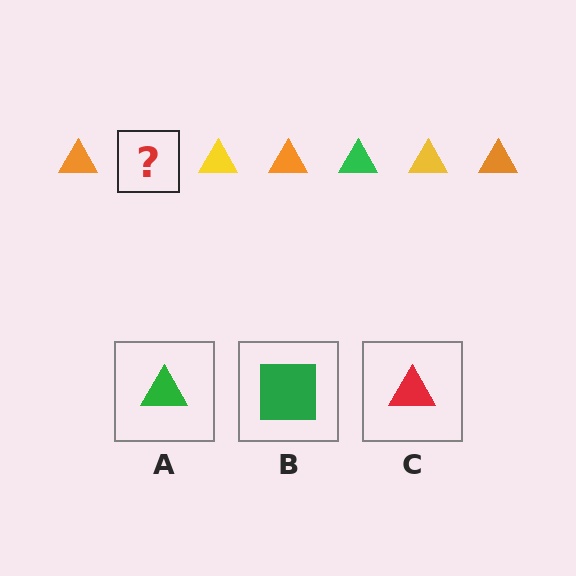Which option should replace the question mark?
Option A.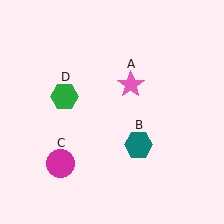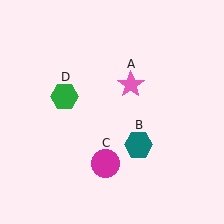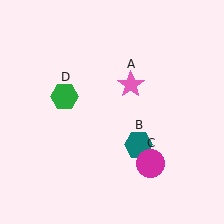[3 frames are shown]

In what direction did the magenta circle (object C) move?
The magenta circle (object C) moved right.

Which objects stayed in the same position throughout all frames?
Pink star (object A) and teal hexagon (object B) and green hexagon (object D) remained stationary.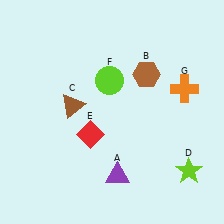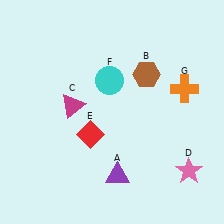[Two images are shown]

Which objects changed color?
C changed from brown to magenta. D changed from lime to pink. F changed from lime to cyan.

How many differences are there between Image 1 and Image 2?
There are 3 differences between the two images.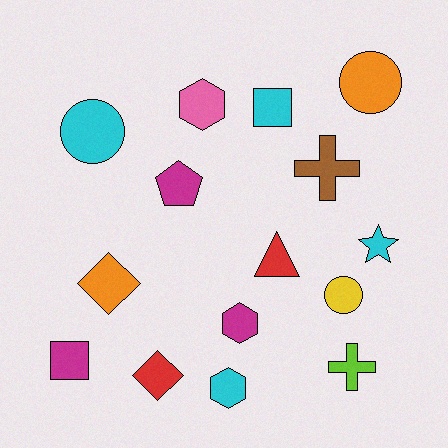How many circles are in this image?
There are 3 circles.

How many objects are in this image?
There are 15 objects.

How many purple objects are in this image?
There are no purple objects.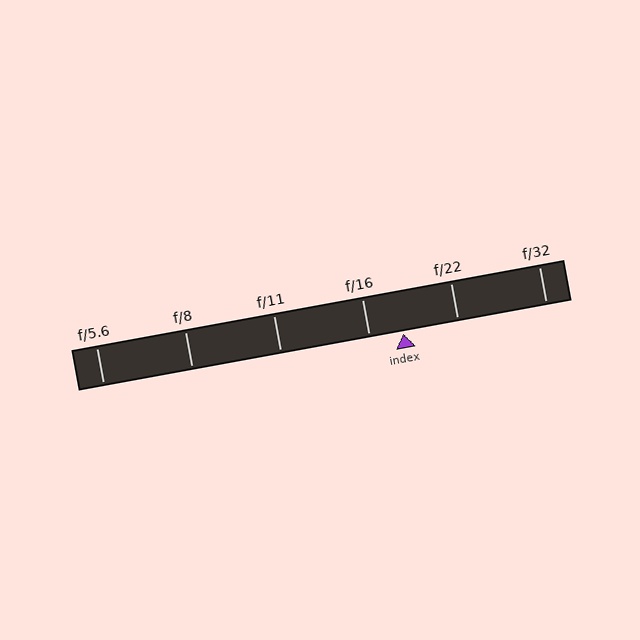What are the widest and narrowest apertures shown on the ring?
The widest aperture shown is f/5.6 and the narrowest is f/32.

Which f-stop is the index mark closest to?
The index mark is closest to f/16.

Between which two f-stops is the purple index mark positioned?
The index mark is between f/16 and f/22.